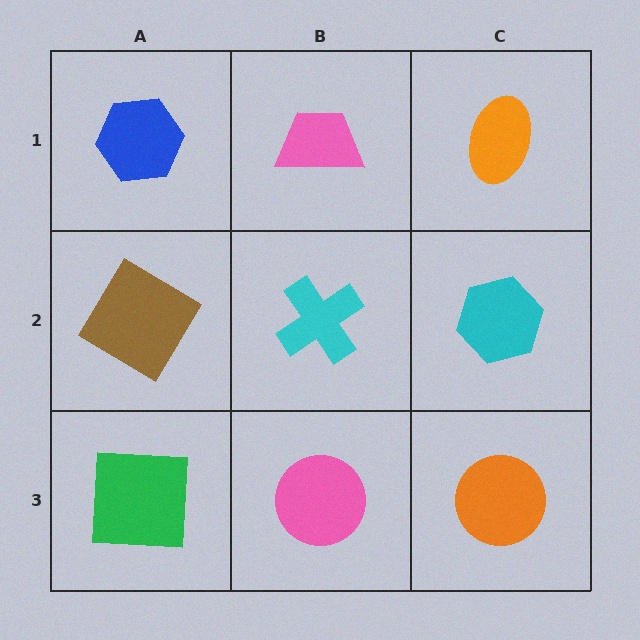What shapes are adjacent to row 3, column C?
A cyan hexagon (row 2, column C), a pink circle (row 3, column B).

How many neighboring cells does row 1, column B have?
3.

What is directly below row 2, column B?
A pink circle.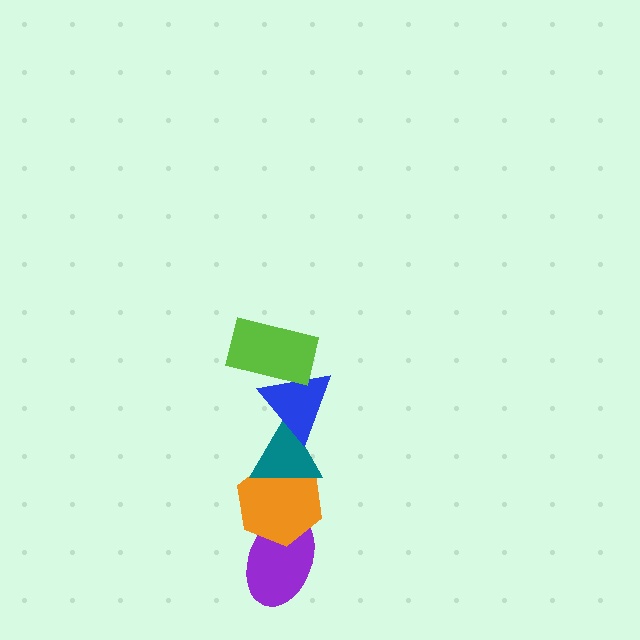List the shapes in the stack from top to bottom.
From top to bottom: the lime rectangle, the blue triangle, the teal triangle, the orange hexagon, the purple ellipse.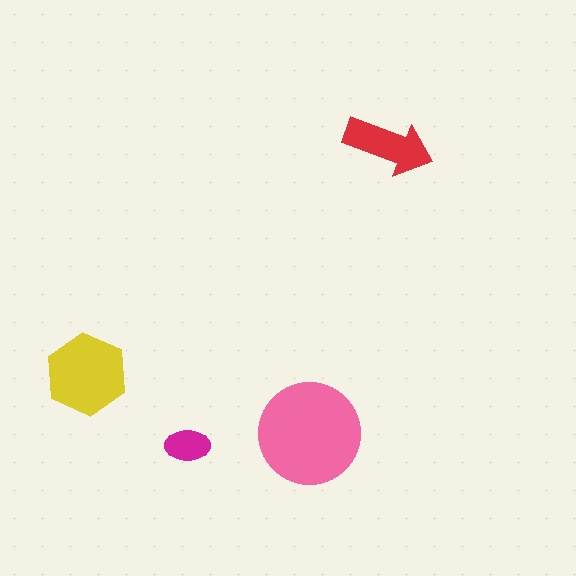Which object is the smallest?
The magenta ellipse.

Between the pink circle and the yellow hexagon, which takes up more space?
The pink circle.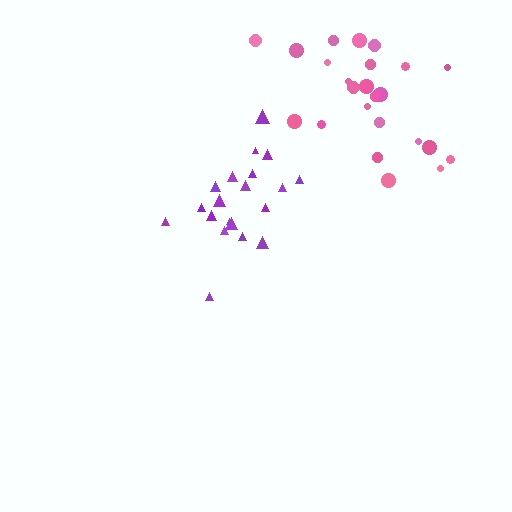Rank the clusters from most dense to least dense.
purple, pink.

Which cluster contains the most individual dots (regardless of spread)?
Pink (24).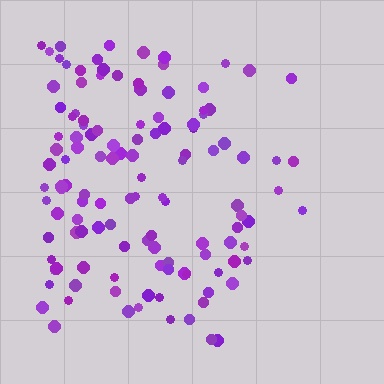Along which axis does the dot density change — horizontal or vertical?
Horizontal.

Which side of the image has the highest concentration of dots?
The left.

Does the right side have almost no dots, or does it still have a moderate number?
Still a moderate number, just noticeably fewer than the left.